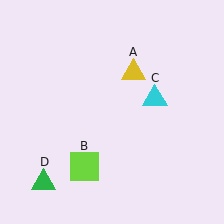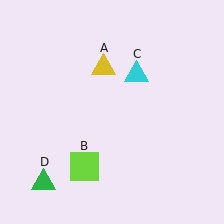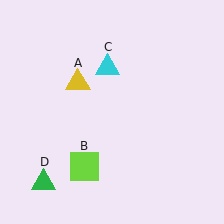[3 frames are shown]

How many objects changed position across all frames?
2 objects changed position: yellow triangle (object A), cyan triangle (object C).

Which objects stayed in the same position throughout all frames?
Lime square (object B) and green triangle (object D) remained stationary.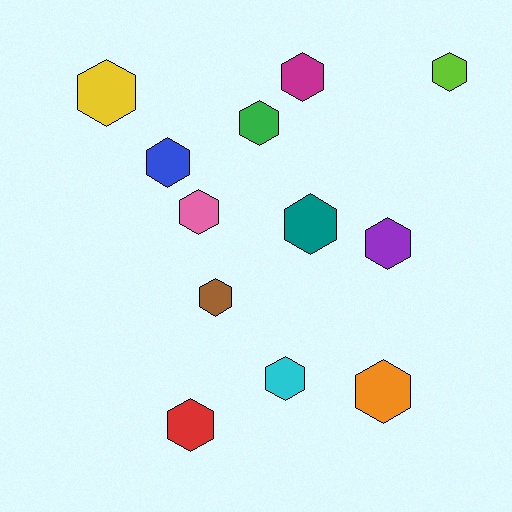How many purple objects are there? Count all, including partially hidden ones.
There is 1 purple object.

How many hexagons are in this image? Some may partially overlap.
There are 12 hexagons.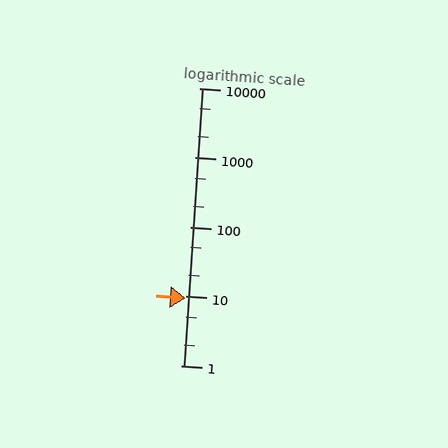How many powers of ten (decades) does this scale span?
The scale spans 4 decades, from 1 to 10000.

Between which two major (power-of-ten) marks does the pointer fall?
The pointer is between 1 and 10.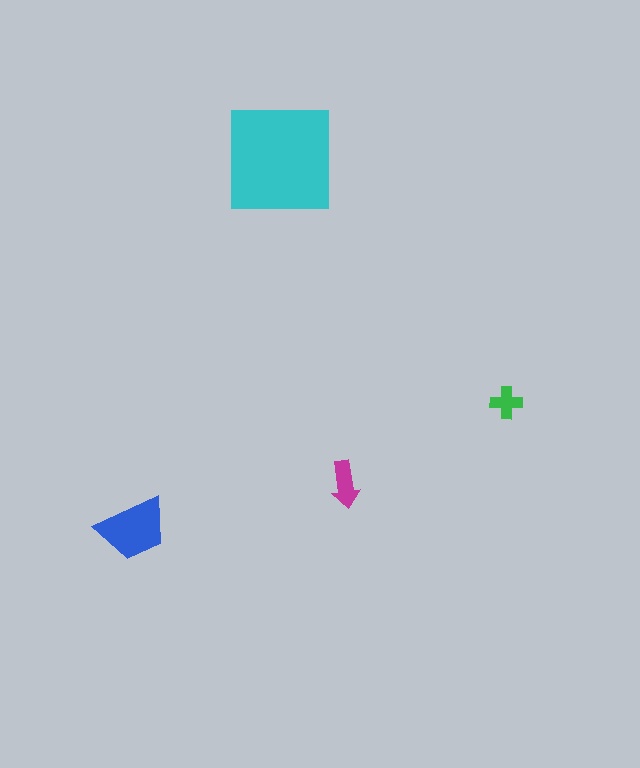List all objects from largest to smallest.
The cyan square, the blue trapezoid, the magenta arrow, the green cross.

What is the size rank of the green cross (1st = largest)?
4th.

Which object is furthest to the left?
The blue trapezoid is leftmost.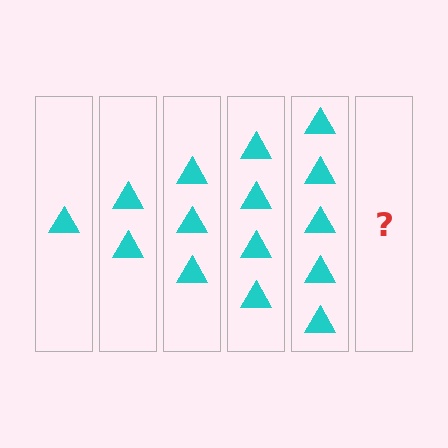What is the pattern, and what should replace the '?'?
The pattern is that each step adds one more triangle. The '?' should be 6 triangles.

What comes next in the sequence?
The next element should be 6 triangles.